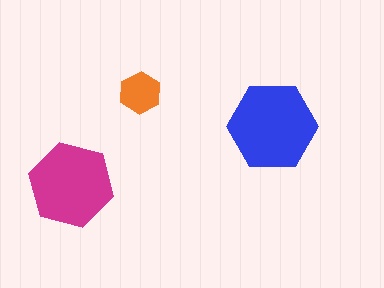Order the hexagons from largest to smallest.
the blue one, the magenta one, the orange one.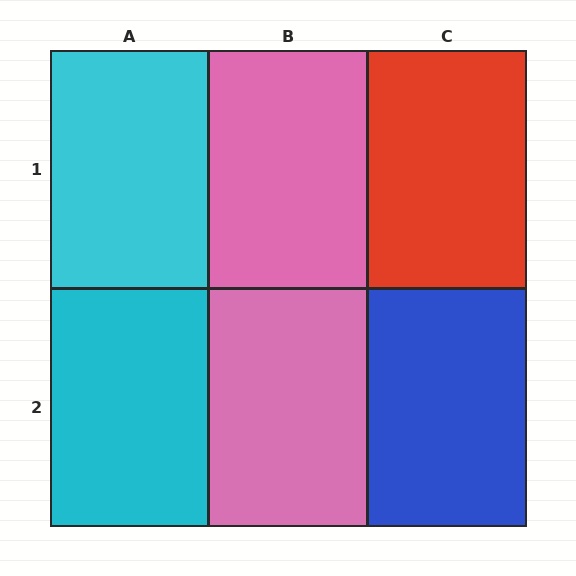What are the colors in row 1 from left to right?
Cyan, pink, red.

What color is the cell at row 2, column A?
Cyan.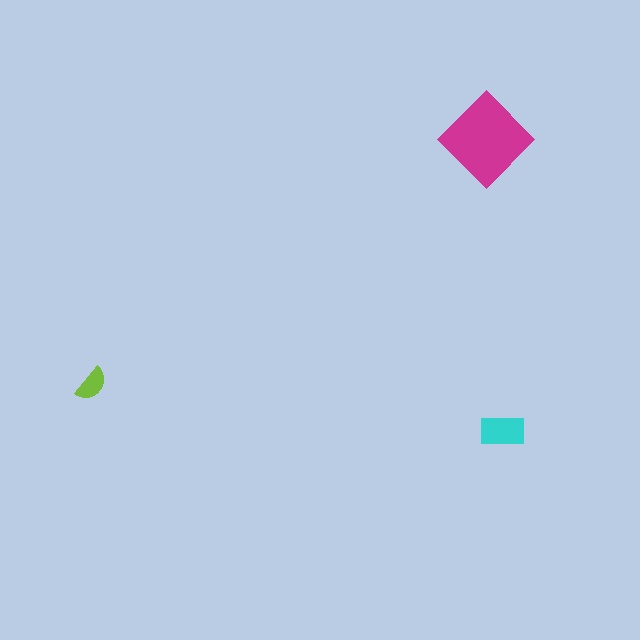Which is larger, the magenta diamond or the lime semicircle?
The magenta diamond.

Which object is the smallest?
The lime semicircle.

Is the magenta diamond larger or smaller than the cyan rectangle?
Larger.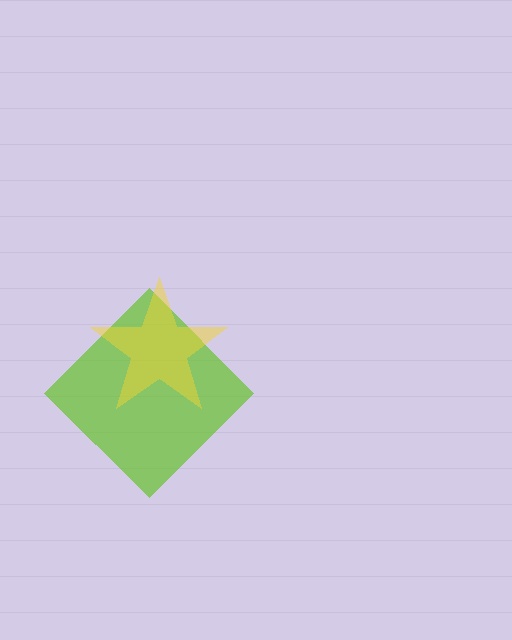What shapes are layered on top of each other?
The layered shapes are: a lime diamond, a yellow star.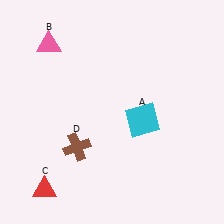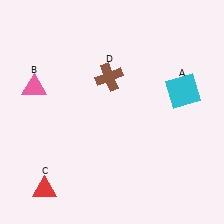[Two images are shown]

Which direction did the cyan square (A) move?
The cyan square (A) moved right.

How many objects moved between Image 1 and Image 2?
3 objects moved between the two images.